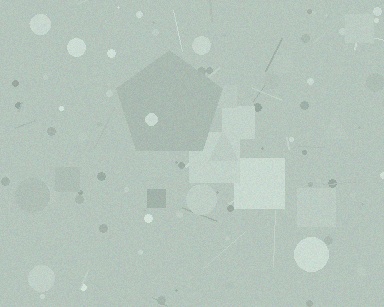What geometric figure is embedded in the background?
A pentagon is embedded in the background.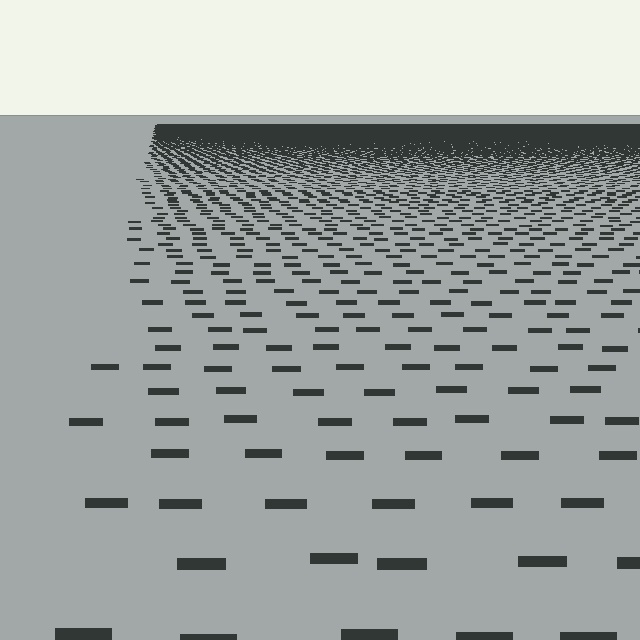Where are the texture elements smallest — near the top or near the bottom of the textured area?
Near the top.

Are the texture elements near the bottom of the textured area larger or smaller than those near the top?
Larger. Near the bottom, elements are closer to the viewer and appear at a bigger on-screen size.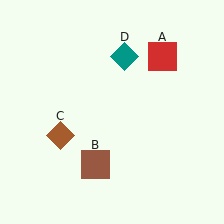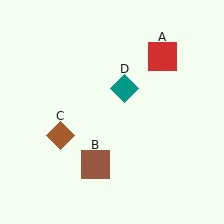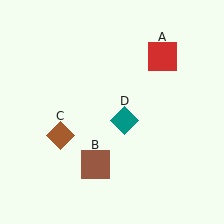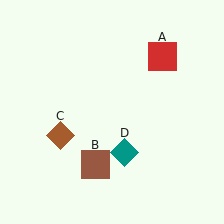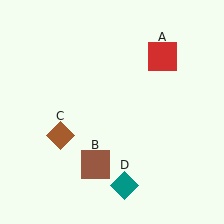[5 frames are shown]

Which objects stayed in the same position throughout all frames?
Red square (object A) and brown square (object B) and brown diamond (object C) remained stationary.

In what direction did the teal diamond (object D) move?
The teal diamond (object D) moved down.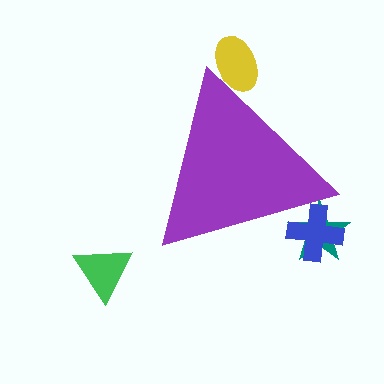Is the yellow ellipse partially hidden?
Yes, the yellow ellipse is partially hidden behind the purple triangle.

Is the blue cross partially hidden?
Yes, the blue cross is partially hidden behind the purple triangle.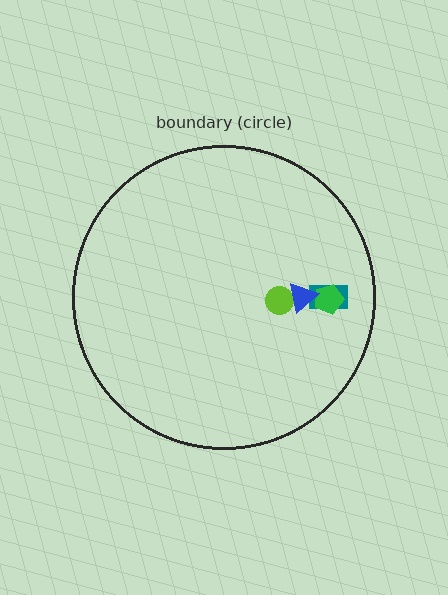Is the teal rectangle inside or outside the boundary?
Inside.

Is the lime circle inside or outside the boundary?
Inside.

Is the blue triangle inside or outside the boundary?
Inside.